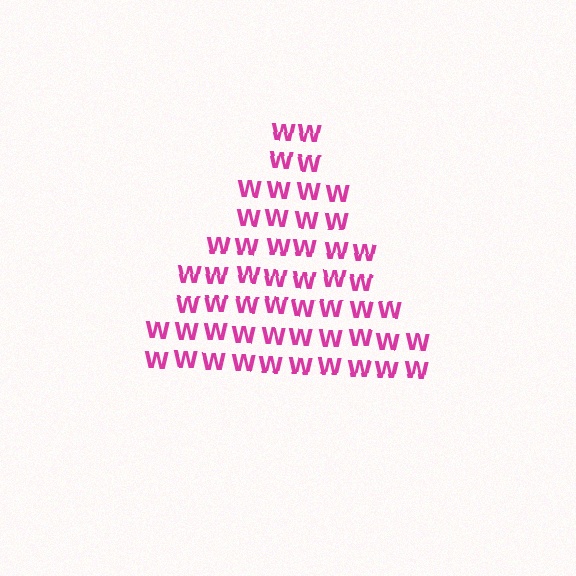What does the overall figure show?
The overall figure shows a triangle.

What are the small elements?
The small elements are letter W's.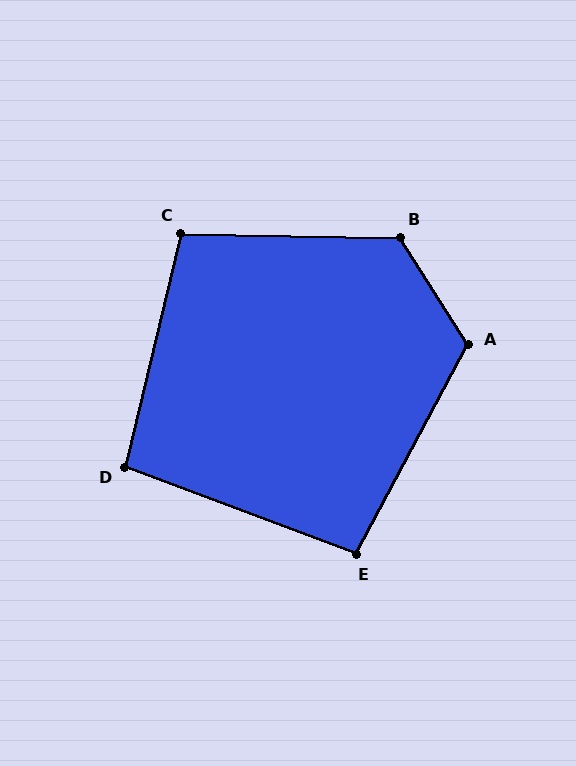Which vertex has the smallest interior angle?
D, at approximately 97 degrees.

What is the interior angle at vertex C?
Approximately 102 degrees (obtuse).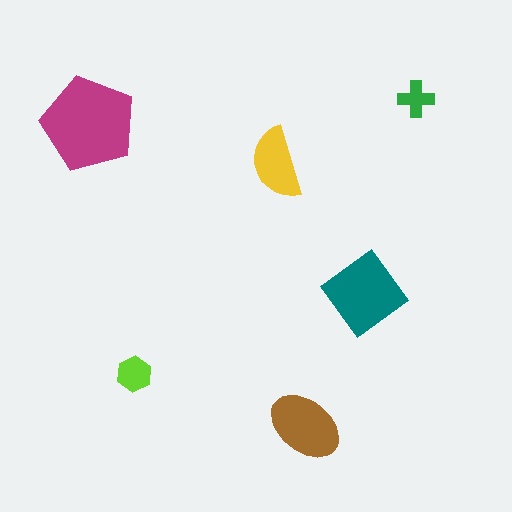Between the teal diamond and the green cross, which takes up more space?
The teal diamond.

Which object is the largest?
The magenta pentagon.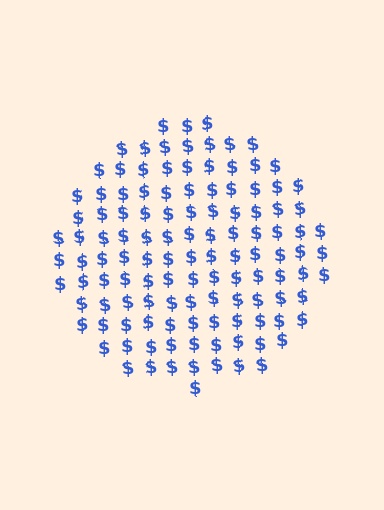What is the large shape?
The large shape is a circle.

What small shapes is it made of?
It is made of small dollar signs.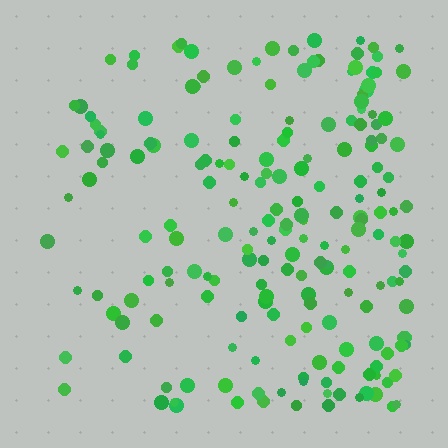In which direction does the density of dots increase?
From left to right, with the right side densest.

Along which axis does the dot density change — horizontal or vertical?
Horizontal.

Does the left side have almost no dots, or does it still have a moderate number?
Still a moderate number, just noticeably fewer than the right.